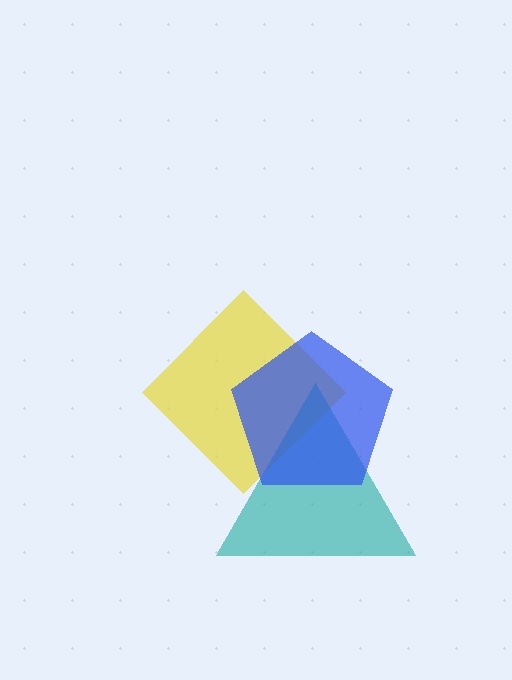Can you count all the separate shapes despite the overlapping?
Yes, there are 3 separate shapes.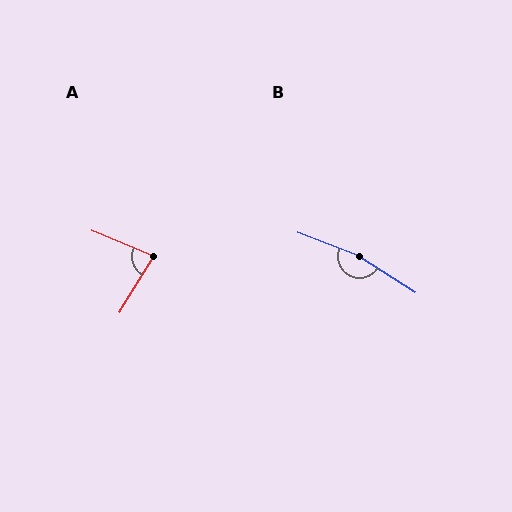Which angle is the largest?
B, at approximately 168 degrees.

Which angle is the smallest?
A, at approximately 81 degrees.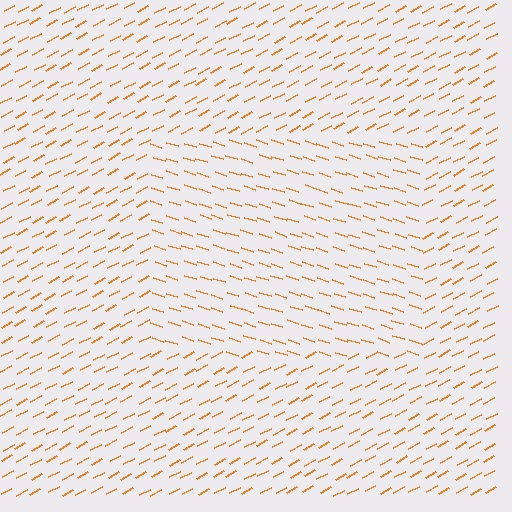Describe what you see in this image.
The image is filled with small orange line segments. A rectangle region in the image has lines oriented differently from the surrounding lines, creating a visible texture boundary.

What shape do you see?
I see a rectangle.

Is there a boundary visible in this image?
Yes, there is a texture boundary formed by a change in line orientation.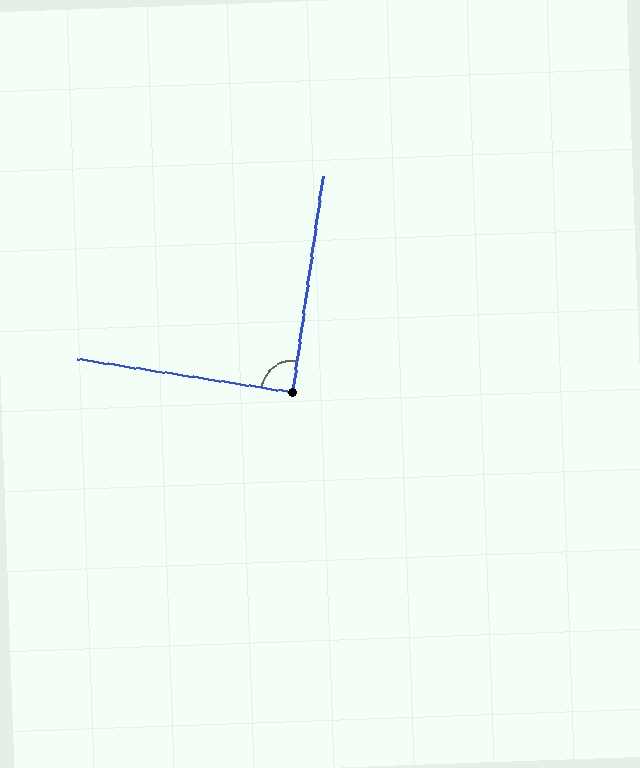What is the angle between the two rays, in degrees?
Approximately 89 degrees.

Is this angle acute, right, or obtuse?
It is approximately a right angle.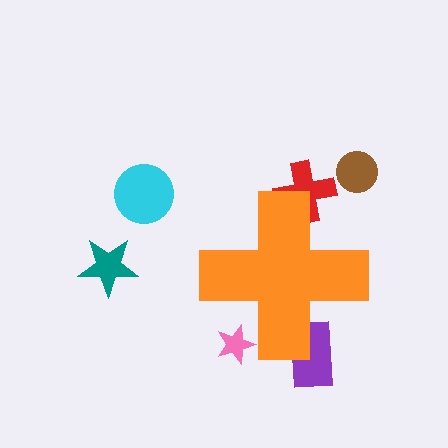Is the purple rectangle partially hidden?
Yes, the purple rectangle is partially hidden behind the orange cross.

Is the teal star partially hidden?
No, the teal star is fully visible.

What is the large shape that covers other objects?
An orange cross.